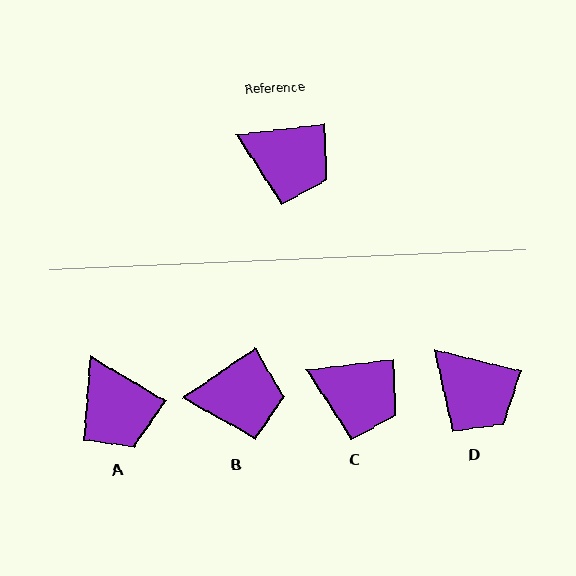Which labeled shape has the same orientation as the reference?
C.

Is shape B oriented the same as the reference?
No, it is off by about 28 degrees.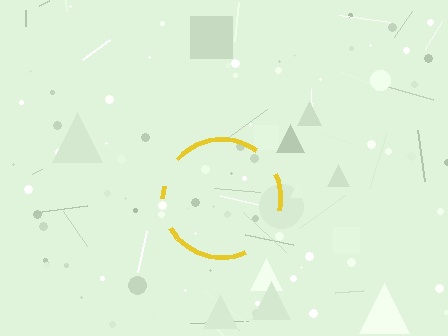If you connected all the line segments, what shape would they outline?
They would outline a circle.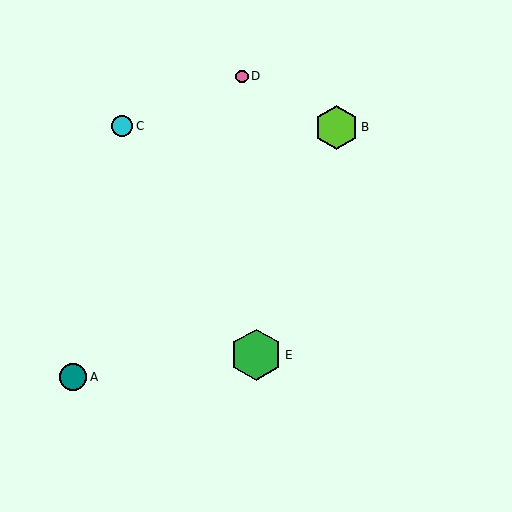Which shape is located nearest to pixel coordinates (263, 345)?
The green hexagon (labeled E) at (256, 355) is nearest to that location.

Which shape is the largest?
The green hexagon (labeled E) is the largest.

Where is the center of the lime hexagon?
The center of the lime hexagon is at (337, 127).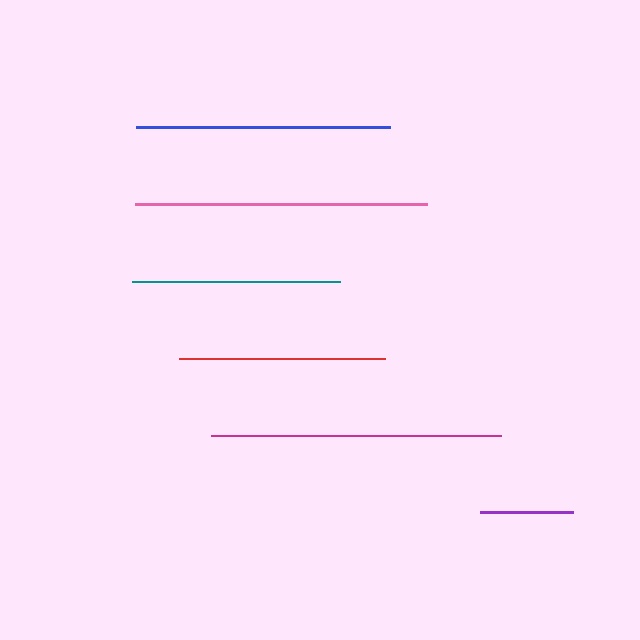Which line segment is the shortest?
The purple line is the shortest at approximately 93 pixels.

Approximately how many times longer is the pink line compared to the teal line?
The pink line is approximately 1.4 times the length of the teal line.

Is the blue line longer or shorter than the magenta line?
The magenta line is longer than the blue line.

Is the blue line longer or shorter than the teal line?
The blue line is longer than the teal line.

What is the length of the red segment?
The red segment is approximately 206 pixels long.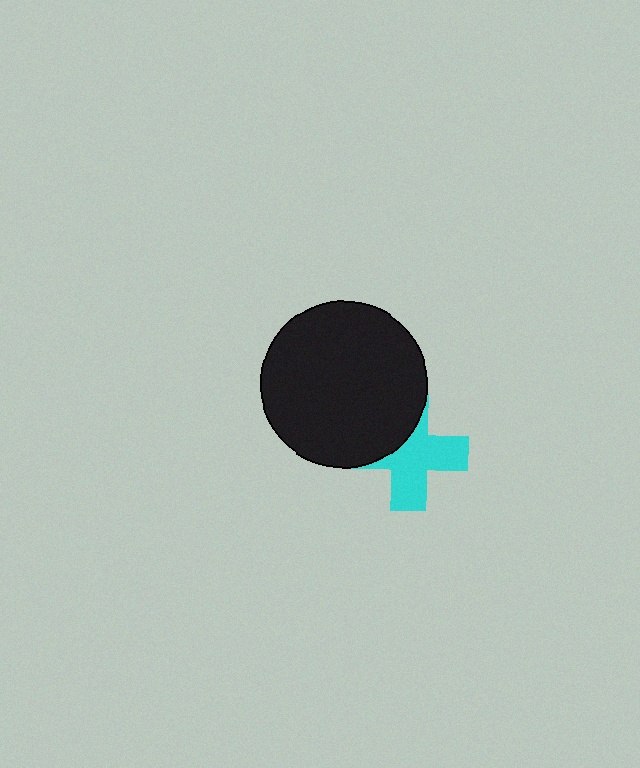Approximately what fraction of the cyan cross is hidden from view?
Roughly 36% of the cyan cross is hidden behind the black circle.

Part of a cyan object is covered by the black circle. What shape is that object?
It is a cross.